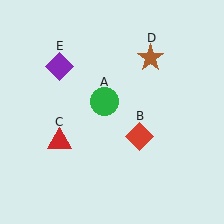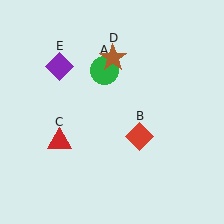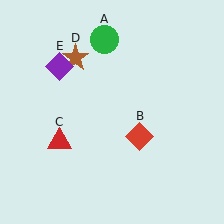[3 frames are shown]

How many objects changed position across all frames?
2 objects changed position: green circle (object A), brown star (object D).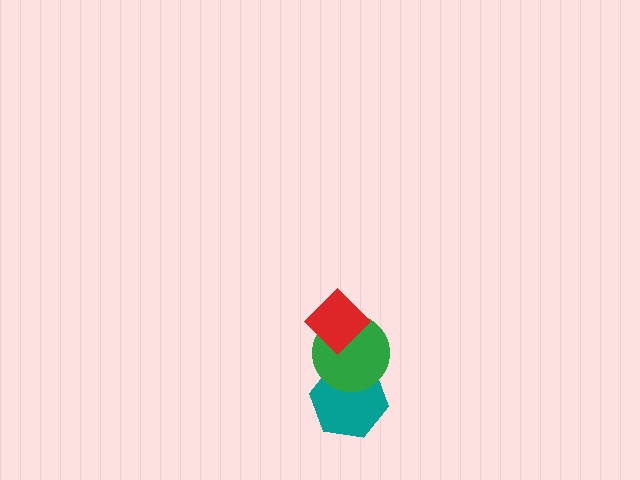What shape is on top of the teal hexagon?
The green circle is on top of the teal hexagon.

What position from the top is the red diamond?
The red diamond is 1st from the top.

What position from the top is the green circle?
The green circle is 2nd from the top.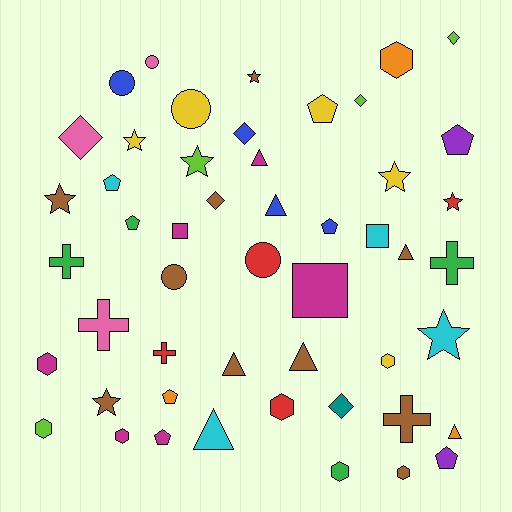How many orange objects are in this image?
There are 3 orange objects.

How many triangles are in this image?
There are 7 triangles.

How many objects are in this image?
There are 50 objects.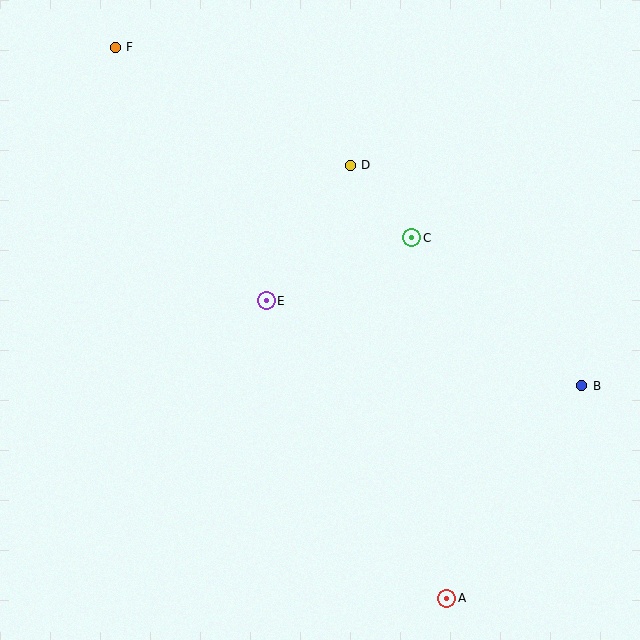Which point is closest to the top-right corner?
Point C is closest to the top-right corner.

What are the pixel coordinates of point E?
Point E is at (266, 301).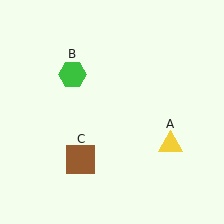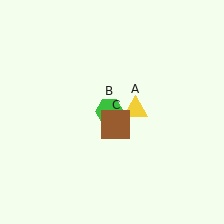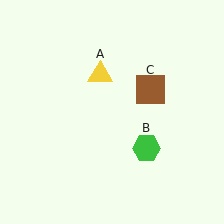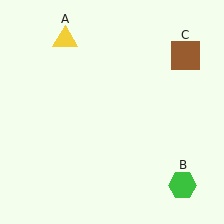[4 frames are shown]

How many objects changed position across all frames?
3 objects changed position: yellow triangle (object A), green hexagon (object B), brown square (object C).